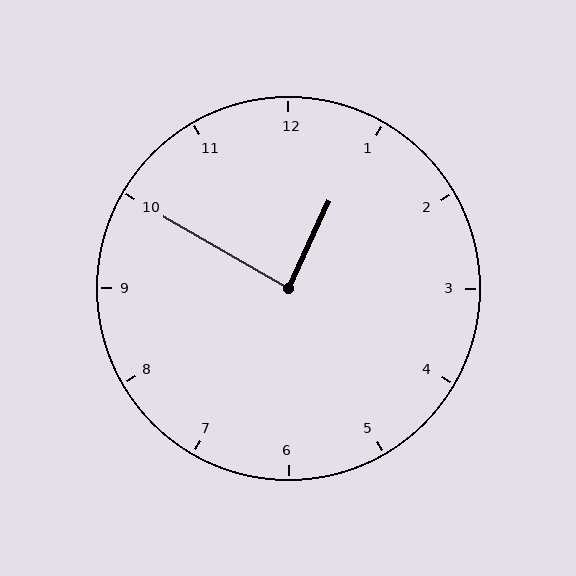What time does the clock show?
12:50.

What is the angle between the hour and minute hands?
Approximately 85 degrees.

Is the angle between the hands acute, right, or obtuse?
It is right.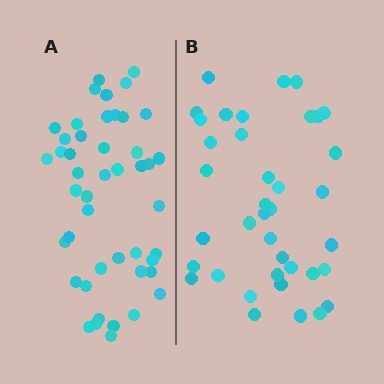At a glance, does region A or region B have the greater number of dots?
Region A (the left region) has more dots.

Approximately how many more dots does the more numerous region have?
Region A has roughly 8 or so more dots than region B.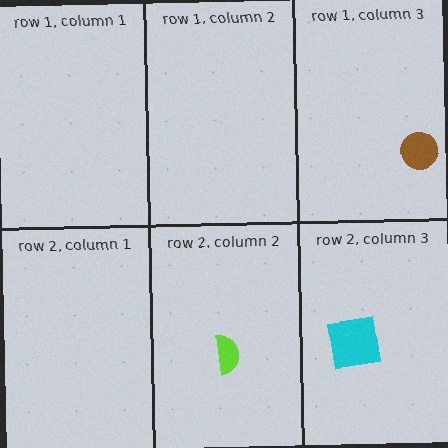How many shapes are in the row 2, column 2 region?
1.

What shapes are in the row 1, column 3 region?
The brown circle.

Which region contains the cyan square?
The row 2, column 3 region.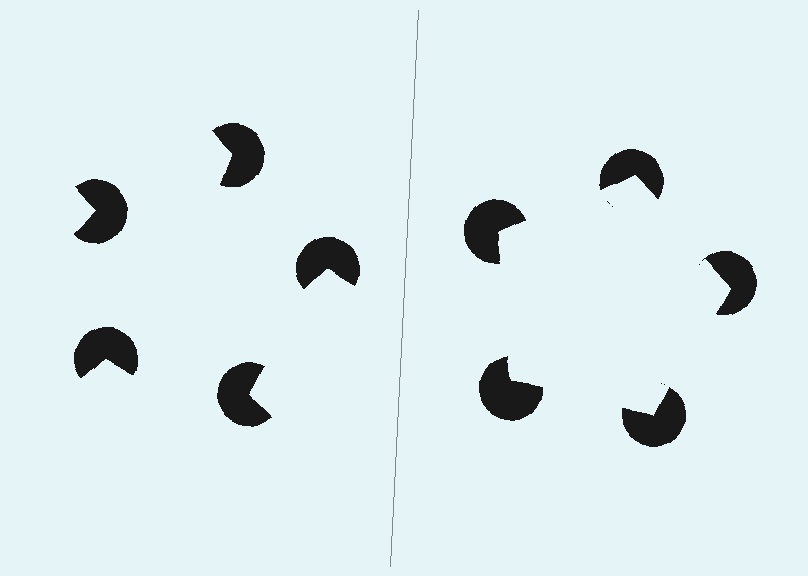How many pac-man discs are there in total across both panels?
10 — 5 on each side.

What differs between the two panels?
The pac-man discs are positioned identically on both sides; only the wedge orientations differ. On the right they align to a pentagon; on the left they are misaligned.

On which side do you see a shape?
An illusory pentagon appears on the right side. On the left side the wedge cuts are rotated, so no coherent shape forms.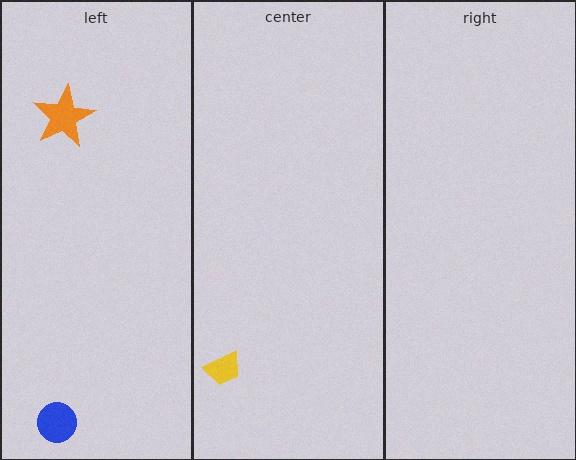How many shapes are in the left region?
2.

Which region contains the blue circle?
The left region.